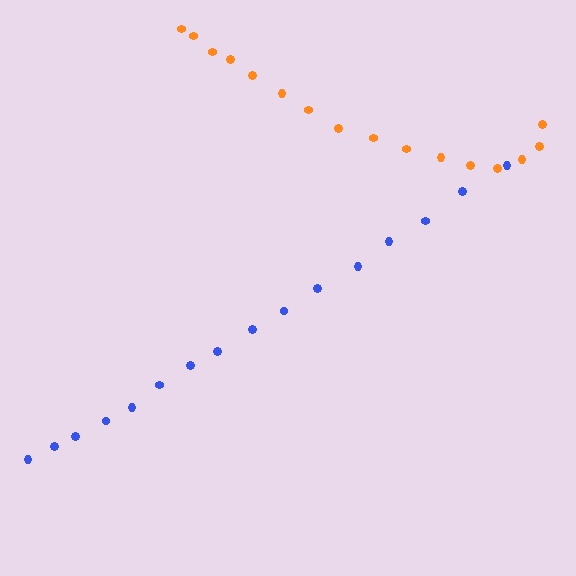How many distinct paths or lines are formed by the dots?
There are 2 distinct paths.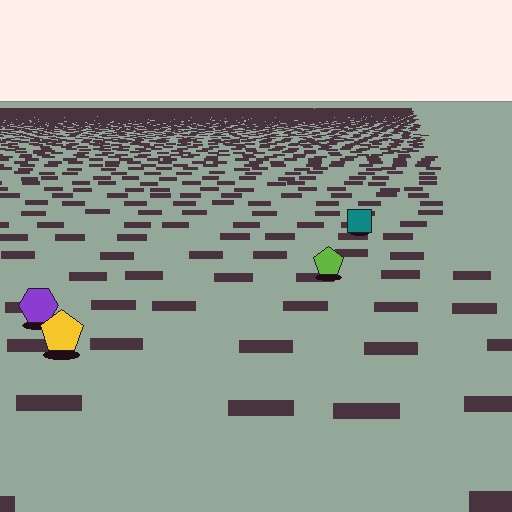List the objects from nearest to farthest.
From nearest to farthest: the yellow pentagon, the purple hexagon, the lime pentagon, the teal square.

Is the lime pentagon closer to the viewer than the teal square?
Yes. The lime pentagon is closer — you can tell from the texture gradient: the ground texture is coarser near it.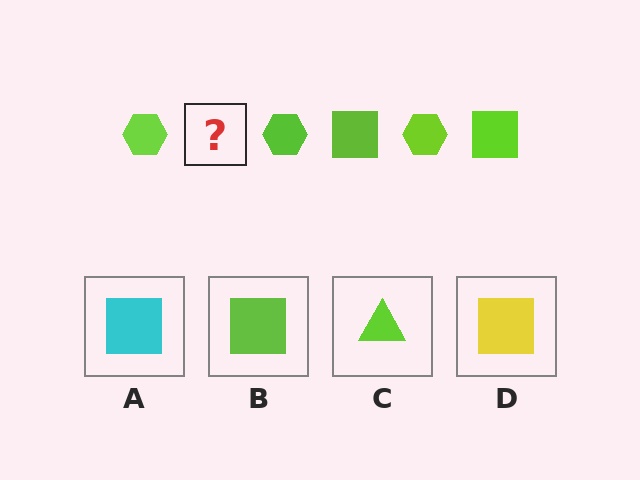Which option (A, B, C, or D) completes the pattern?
B.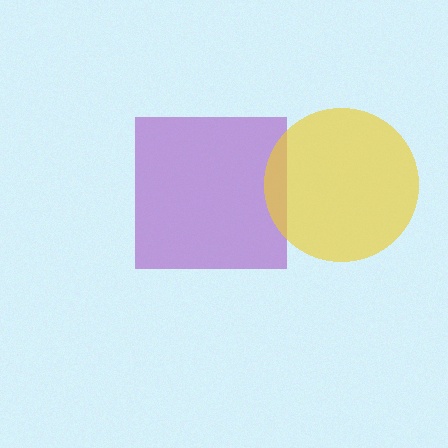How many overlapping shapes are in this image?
There are 2 overlapping shapes in the image.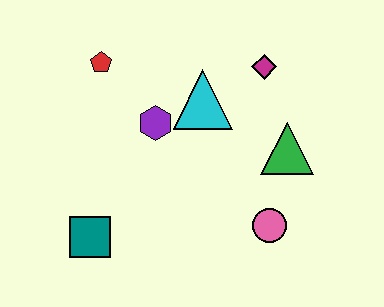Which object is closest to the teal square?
The purple hexagon is closest to the teal square.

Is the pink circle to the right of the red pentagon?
Yes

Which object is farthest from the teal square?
The magenta diamond is farthest from the teal square.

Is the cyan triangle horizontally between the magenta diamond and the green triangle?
No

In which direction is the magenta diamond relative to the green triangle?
The magenta diamond is above the green triangle.